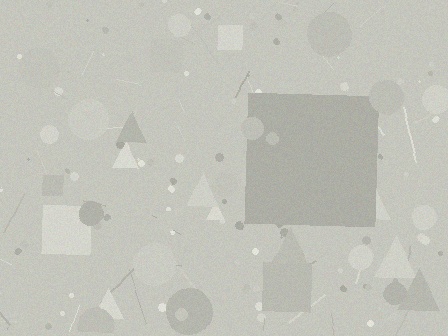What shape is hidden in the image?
A square is hidden in the image.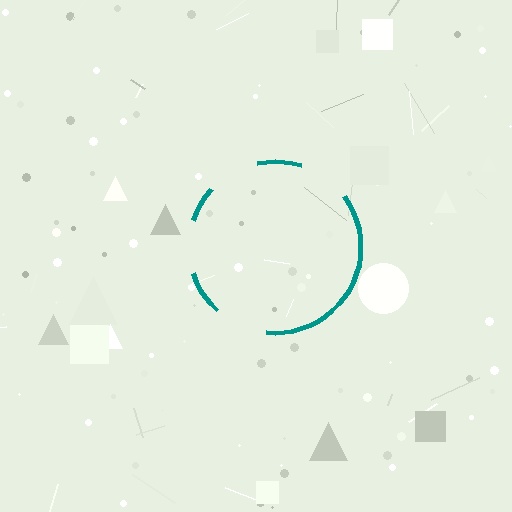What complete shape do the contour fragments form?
The contour fragments form a circle.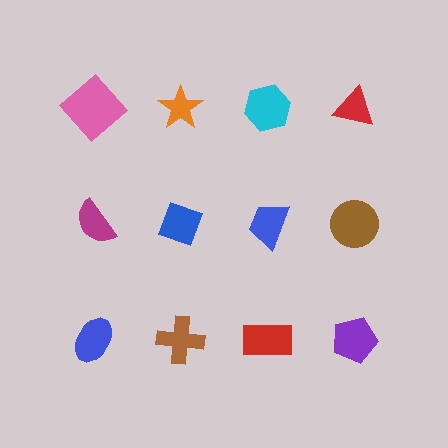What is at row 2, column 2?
A blue diamond.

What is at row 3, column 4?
A purple pentagon.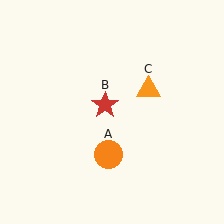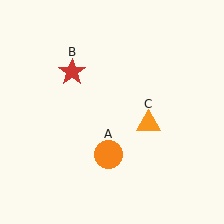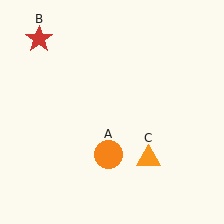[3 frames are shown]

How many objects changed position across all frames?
2 objects changed position: red star (object B), orange triangle (object C).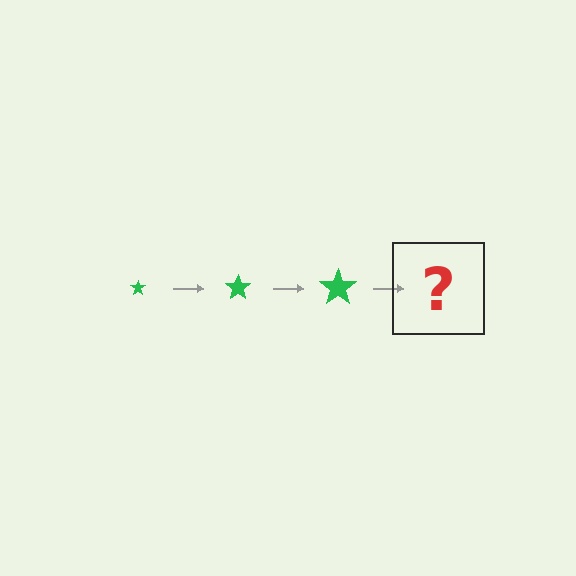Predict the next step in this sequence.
The next step is a green star, larger than the previous one.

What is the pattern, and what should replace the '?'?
The pattern is that the star gets progressively larger each step. The '?' should be a green star, larger than the previous one.